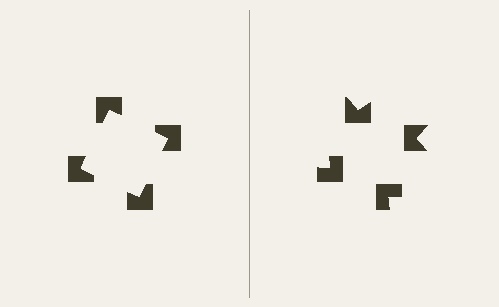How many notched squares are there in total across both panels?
8 — 4 on each side.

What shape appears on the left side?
An illusory square.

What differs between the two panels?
The notched squares are positioned identically on both sides; only the wedge orientations differ. On the left they align to a square; on the right they are misaligned.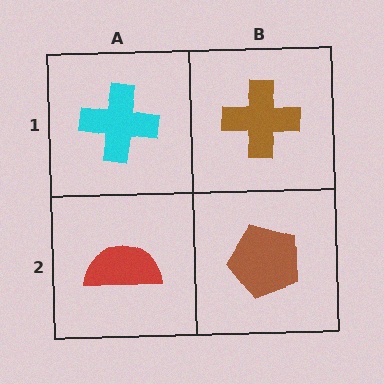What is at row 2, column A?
A red semicircle.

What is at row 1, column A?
A cyan cross.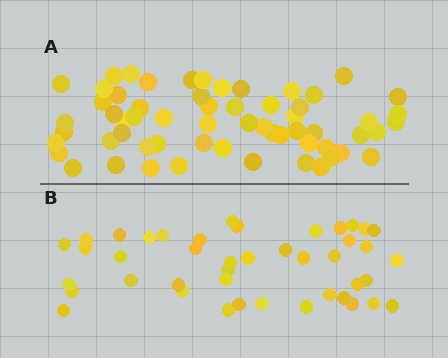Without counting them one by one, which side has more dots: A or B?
Region A (the top region) has more dots.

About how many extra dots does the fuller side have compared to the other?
Region A has approximately 15 more dots than region B.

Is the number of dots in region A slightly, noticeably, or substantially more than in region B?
Region A has noticeably more, but not dramatically so. The ratio is roughly 1.4 to 1.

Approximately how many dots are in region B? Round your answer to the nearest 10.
About 40 dots. (The exact count is 43, which rounds to 40.)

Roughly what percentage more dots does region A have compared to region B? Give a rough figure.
About 40% more.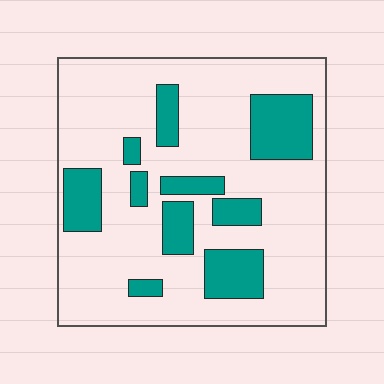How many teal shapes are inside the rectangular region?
10.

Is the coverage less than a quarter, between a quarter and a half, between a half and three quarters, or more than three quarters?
Less than a quarter.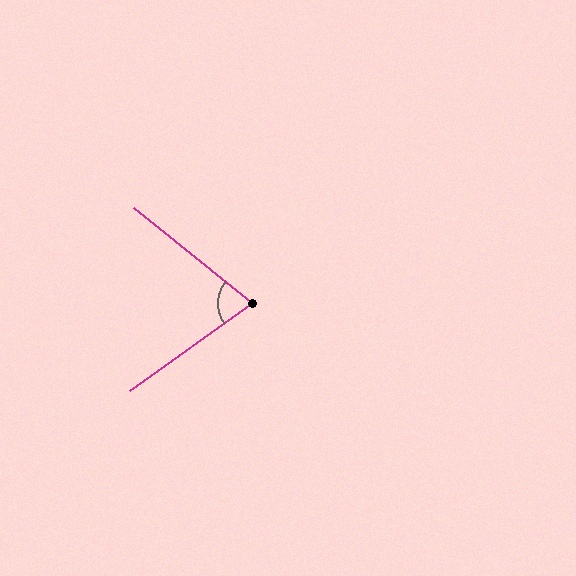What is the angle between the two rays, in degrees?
Approximately 74 degrees.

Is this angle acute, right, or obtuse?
It is acute.